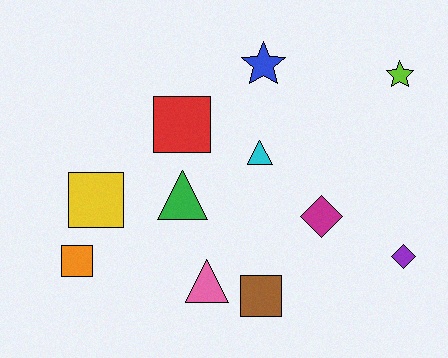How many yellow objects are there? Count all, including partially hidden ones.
There is 1 yellow object.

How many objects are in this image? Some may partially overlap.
There are 11 objects.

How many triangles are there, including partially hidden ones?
There are 3 triangles.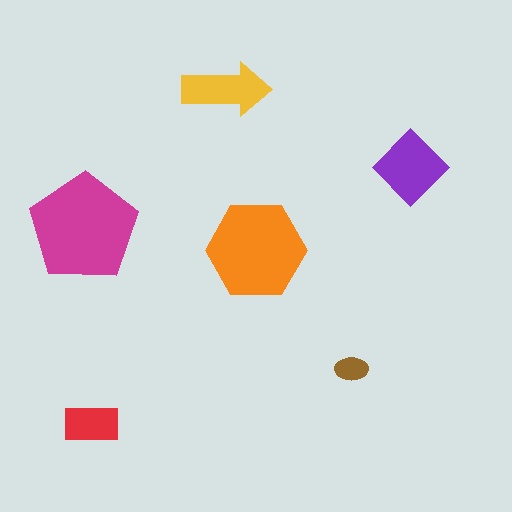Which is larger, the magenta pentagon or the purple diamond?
The magenta pentagon.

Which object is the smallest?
The brown ellipse.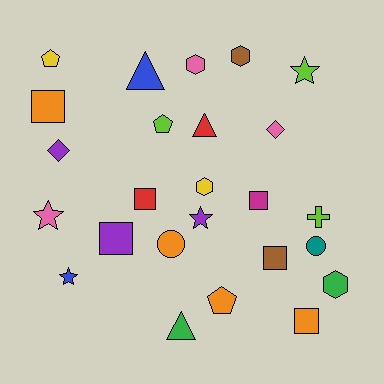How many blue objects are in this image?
There are 2 blue objects.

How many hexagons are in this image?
There are 4 hexagons.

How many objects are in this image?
There are 25 objects.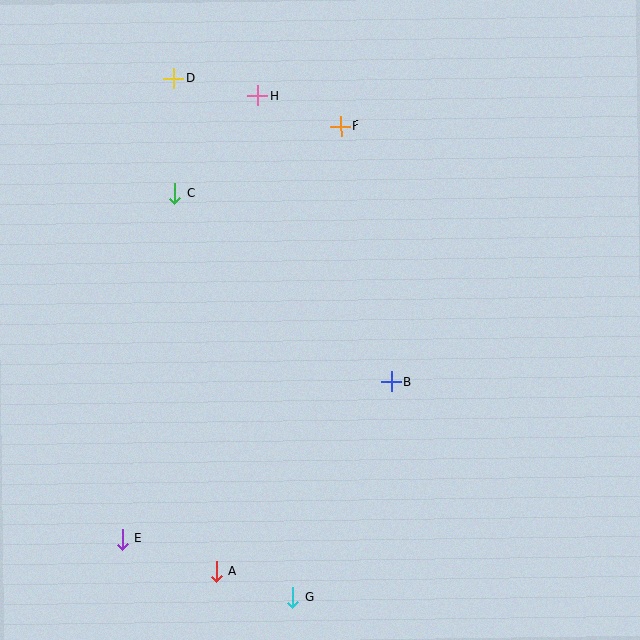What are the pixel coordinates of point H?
Point H is at (258, 96).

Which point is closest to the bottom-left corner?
Point E is closest to the bottom-left corner.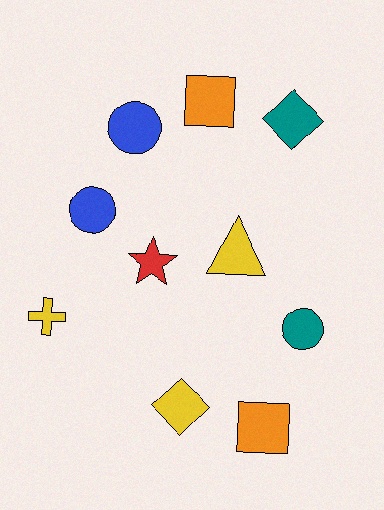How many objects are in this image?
There are 10 objects.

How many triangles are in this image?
There is 1 triangle.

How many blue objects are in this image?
There are 2 blue objects.